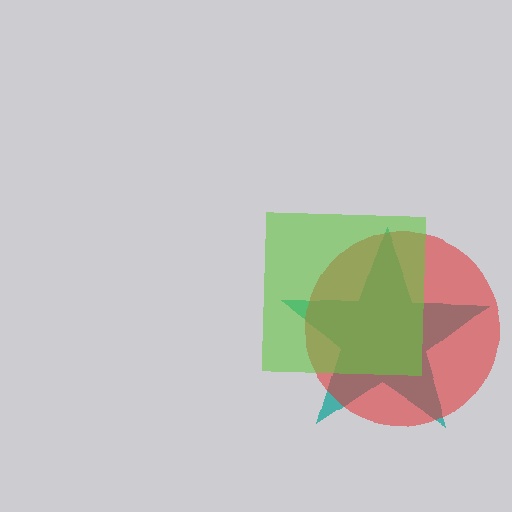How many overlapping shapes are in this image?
There are 3 overlapping shapes in the image.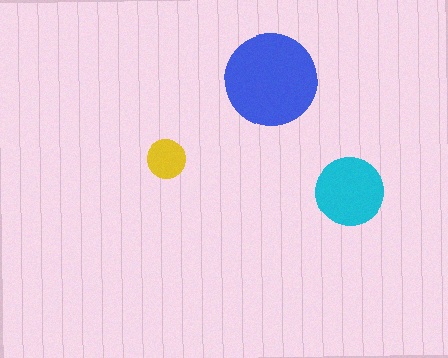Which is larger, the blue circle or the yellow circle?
The blue one.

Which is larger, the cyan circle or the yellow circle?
The cyan one.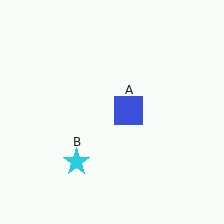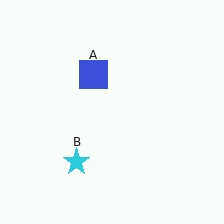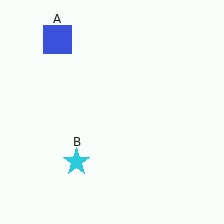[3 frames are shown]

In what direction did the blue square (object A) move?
The blue square (object A) moved up and to the left.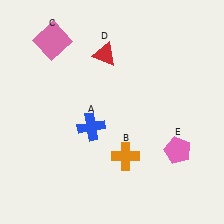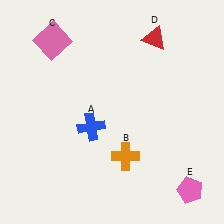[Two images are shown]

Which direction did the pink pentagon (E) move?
The pink pentagon (E) moved down.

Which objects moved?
The objects that moved are: the red triangle (D), the pink pentagon (E).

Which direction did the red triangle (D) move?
The red triangle (D) moved right.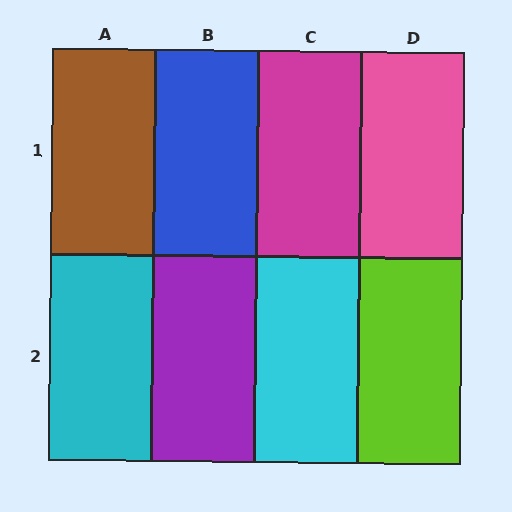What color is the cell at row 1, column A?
Brown.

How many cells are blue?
1 cell is blue.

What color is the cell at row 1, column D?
Pink.